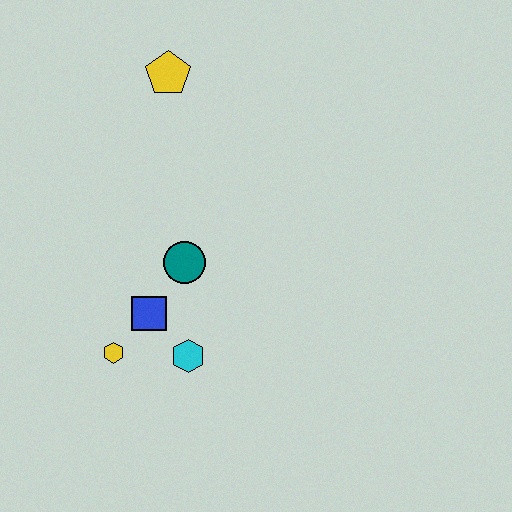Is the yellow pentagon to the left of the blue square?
No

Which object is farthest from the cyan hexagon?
The yellow pentagon is farthest from the cyan hexagon.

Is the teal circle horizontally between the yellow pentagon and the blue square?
No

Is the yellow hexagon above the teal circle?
No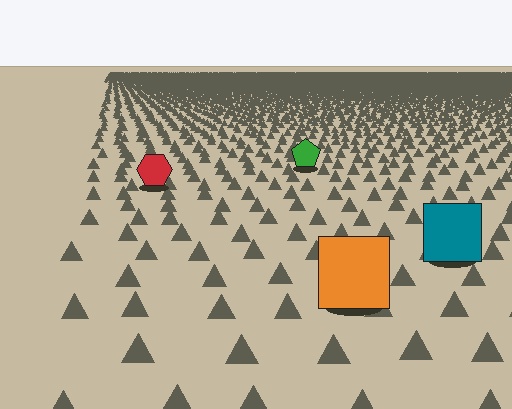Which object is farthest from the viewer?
The green pentagon is farthest from the viewer. It appears smaller and the ground texture around it is denser.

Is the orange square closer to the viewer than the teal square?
Yes. The orange square is closer — you can tell from the texture gradient: the ground texture is coarser near it.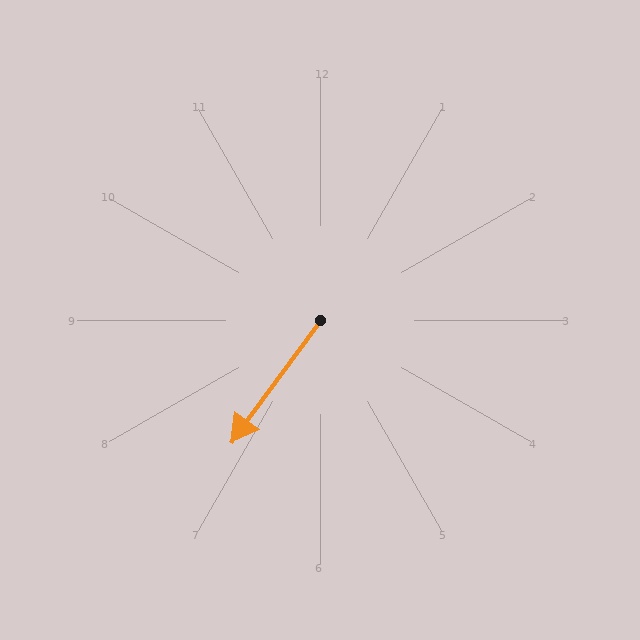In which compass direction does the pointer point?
Southwest.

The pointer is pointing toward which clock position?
Roughly 7 o'clock.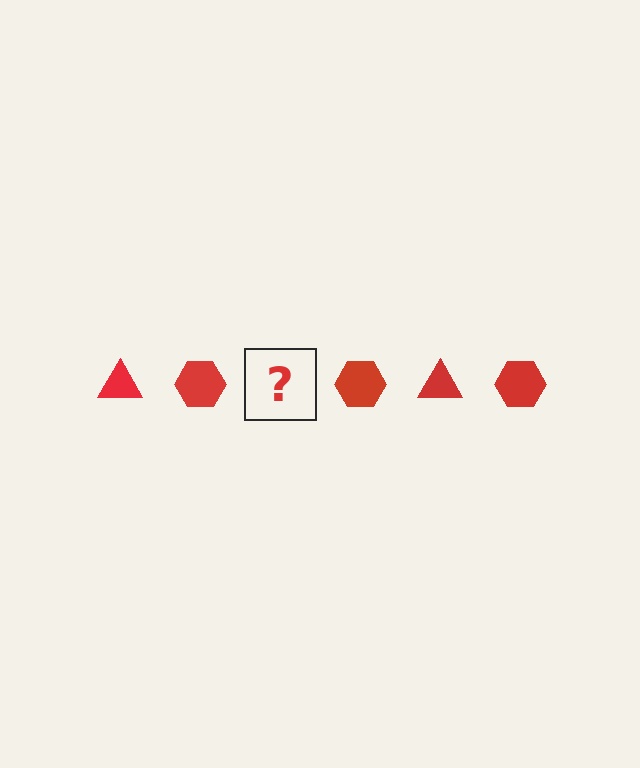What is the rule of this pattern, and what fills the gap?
The rule is that the pattern cycles through triangle, hexagon shapes in red. The gap should be filled with a red triangle.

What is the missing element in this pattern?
The missing element is a red triangle.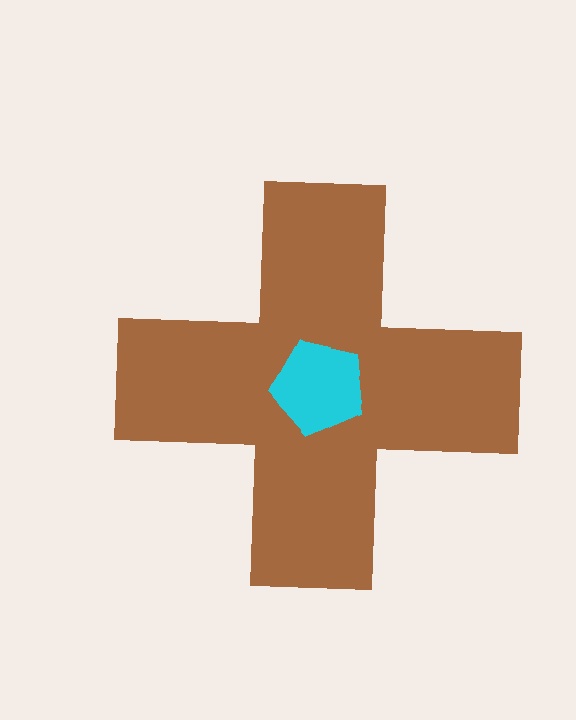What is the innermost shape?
The cyan pentagon.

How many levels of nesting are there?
2.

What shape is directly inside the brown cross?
The cyan pentagon.